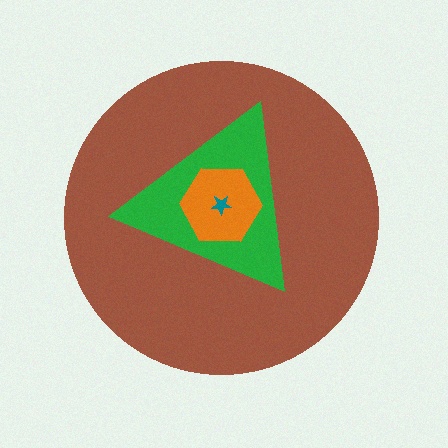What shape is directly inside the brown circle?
The green triangle.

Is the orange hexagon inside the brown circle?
Yes.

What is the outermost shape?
The brown circle.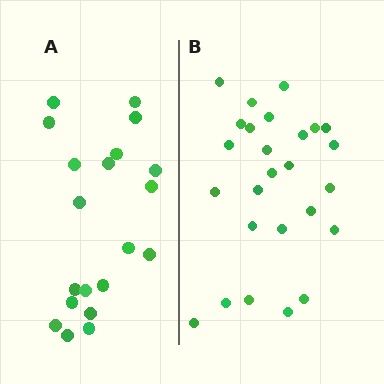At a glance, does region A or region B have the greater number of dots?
Region B (the right region) has more dots.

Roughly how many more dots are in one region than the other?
Region B has about 6 more dots than region A.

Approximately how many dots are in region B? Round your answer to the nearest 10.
About 30 dots. (The exact count is 26, which rounds to 30.)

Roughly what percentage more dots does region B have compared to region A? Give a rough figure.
About 30% more.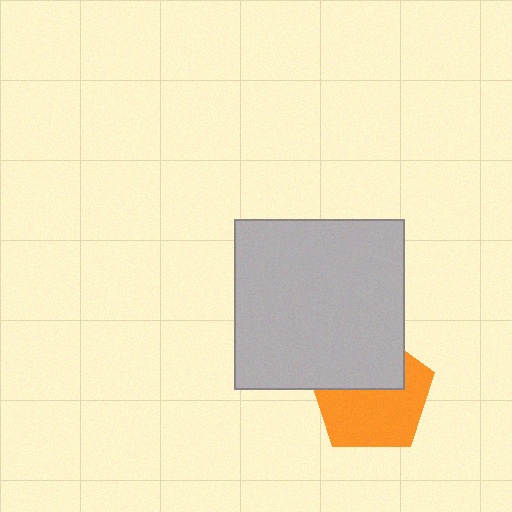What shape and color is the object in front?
The object in front is a light gray square.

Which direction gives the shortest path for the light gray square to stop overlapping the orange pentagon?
Moving up gives the shortest separation.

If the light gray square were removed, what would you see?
You would see the complete orange pentagon.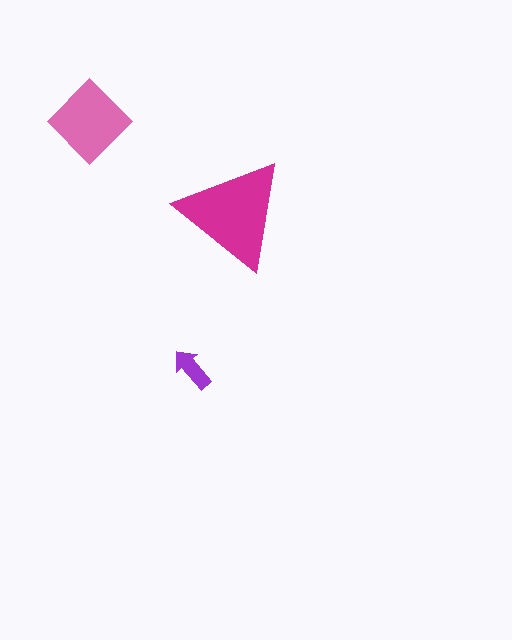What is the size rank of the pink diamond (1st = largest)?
2nd.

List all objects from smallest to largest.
The purple arrow, the pink diamond, the magenta triangle.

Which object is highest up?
The pink diamond is topmost.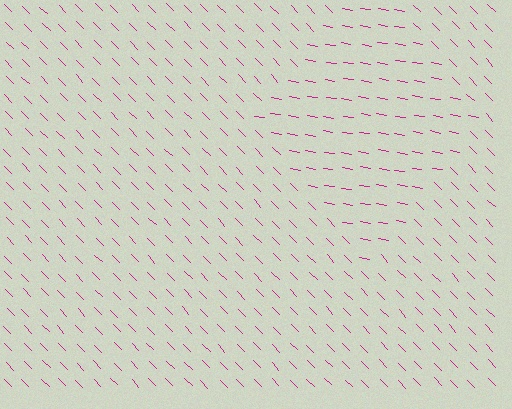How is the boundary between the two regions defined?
The boundary is defined purely by a change in line orientation (approximately 35 degrees difference). All lines are the same color and thickness.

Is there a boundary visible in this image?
Yes, there is a texture boundary formed by a change in line orientation.